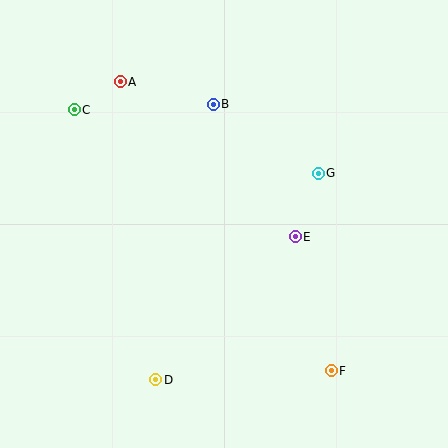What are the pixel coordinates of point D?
Point D is at (156, 380).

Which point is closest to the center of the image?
Point E at (295, 237) is closest to the center.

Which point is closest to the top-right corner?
Point G is closest to the top-right corner.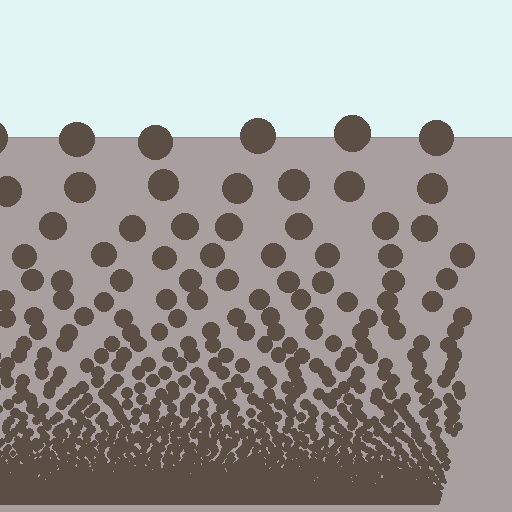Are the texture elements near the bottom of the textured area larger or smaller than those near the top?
Smaller. The gradient is inverted — elements near the bottom are smaller and denser.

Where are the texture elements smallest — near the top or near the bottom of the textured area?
Near the bottom.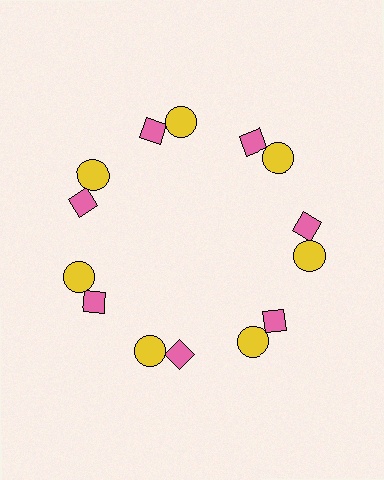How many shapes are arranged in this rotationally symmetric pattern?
There are 14 shapes, arranged in 7 groups of 2.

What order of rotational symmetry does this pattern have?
This pattern has 7-fold rotational symmetry.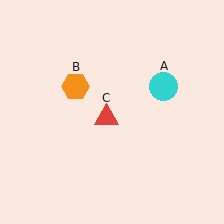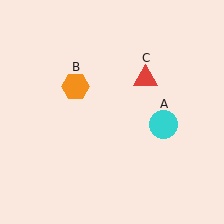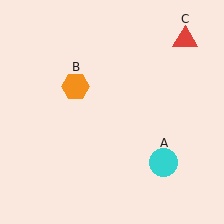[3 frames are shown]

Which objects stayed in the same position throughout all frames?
Orange hexagon (object B) remained stationary.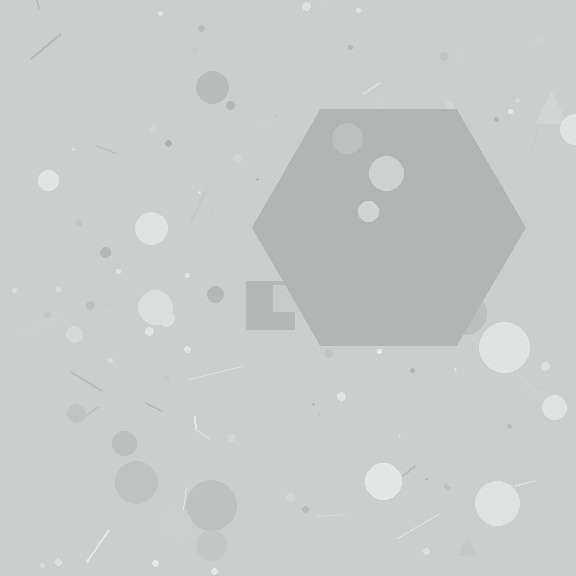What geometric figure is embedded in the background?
A hexagon is embedded in the background.